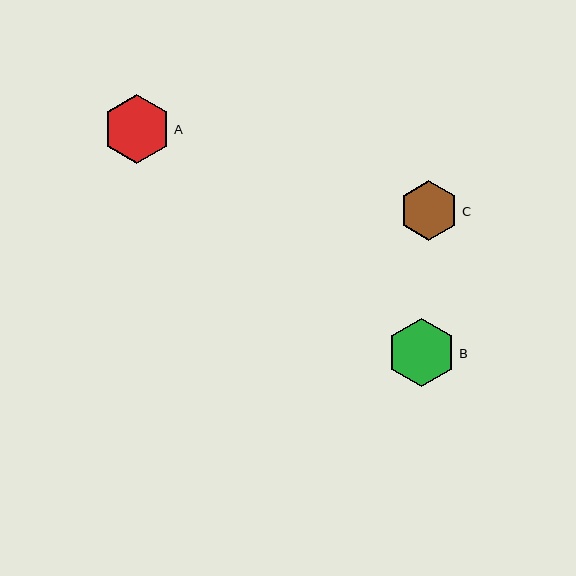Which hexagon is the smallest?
Hexagon C is the smallest with a size of approximately 59 pixels.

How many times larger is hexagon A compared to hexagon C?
Hexagon A is approximately 1.2 times the size of hexagon C.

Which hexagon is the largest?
Hexagon A is the largest with a size of approximately 69 pixels.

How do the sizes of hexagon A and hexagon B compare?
Hexagon A and hexagon B are approximately the same size.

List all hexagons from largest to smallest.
From largest to smallest: A, B, C.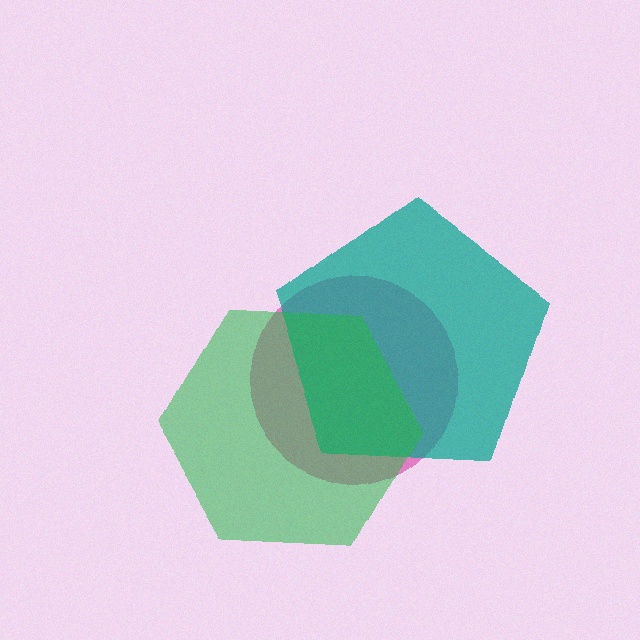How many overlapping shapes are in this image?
There are 3 overlapping shapes in the image.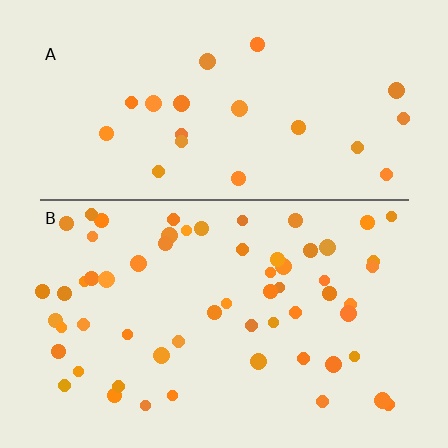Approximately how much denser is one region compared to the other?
Approximately 2.7× — region B over region A.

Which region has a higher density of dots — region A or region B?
B (the bottom).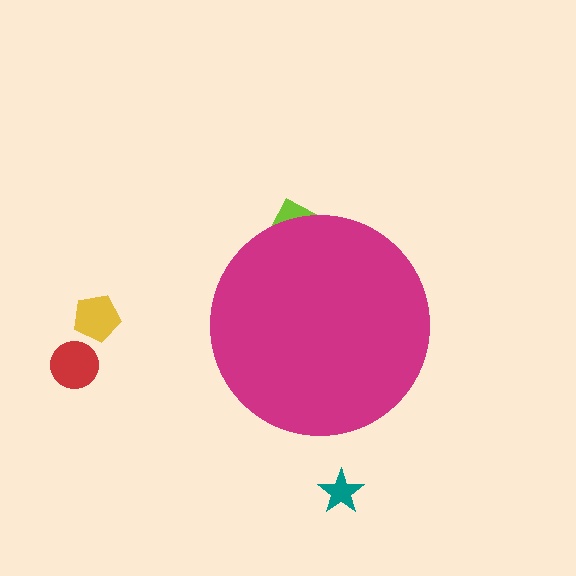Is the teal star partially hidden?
No, the teal star is fully visible.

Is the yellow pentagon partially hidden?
No, the yellow pentagon is fully visible.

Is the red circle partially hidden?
No, the red circle is fully visible.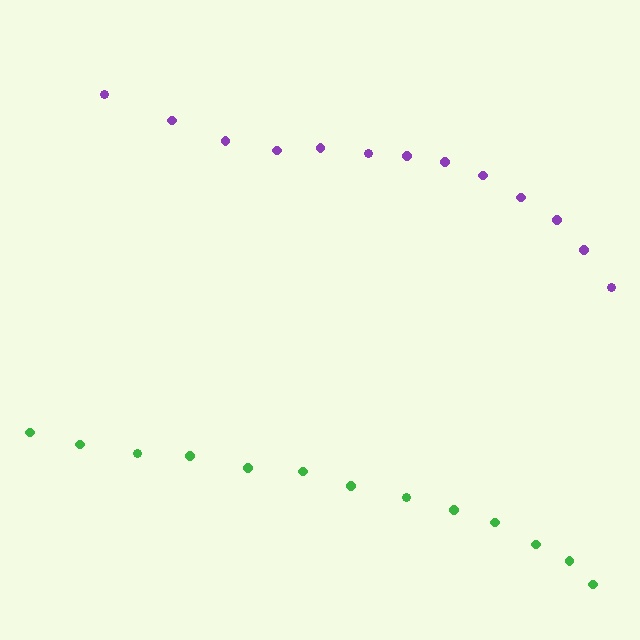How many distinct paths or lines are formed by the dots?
There are 2 distinct paths.